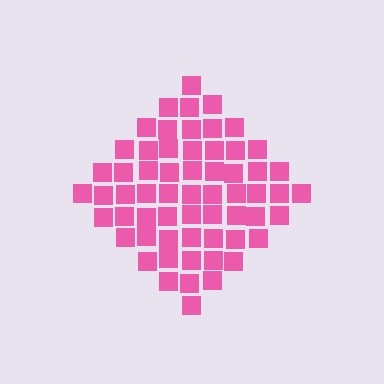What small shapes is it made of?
It is made of small squares.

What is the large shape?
The large shape is a diamond.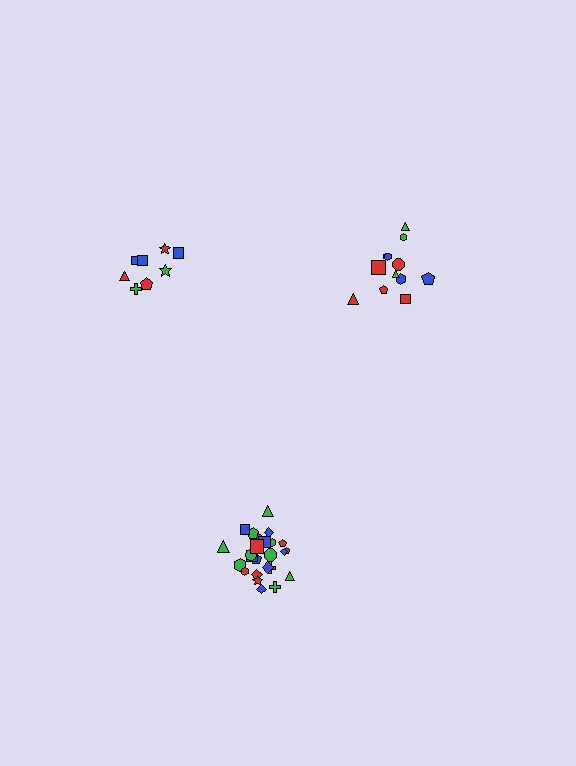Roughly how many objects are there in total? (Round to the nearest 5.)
Roughly 45 objects in total.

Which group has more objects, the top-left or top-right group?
The top-right group.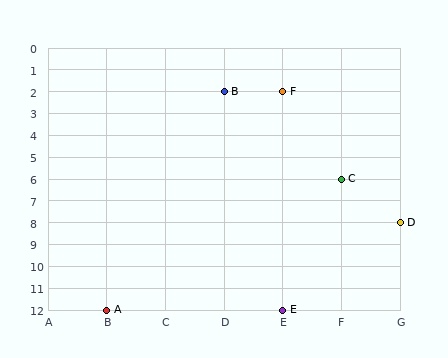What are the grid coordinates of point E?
Point E is at grid coordinates (E, 12).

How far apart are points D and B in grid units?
Points D and B are 3 columns and 6 rows apart (about 6.7 grid units diagonally).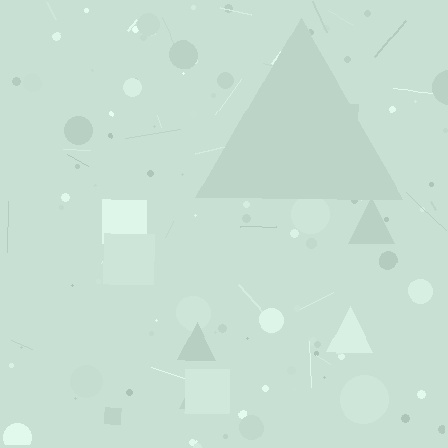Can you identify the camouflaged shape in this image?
The camouflaged shape is a triangle.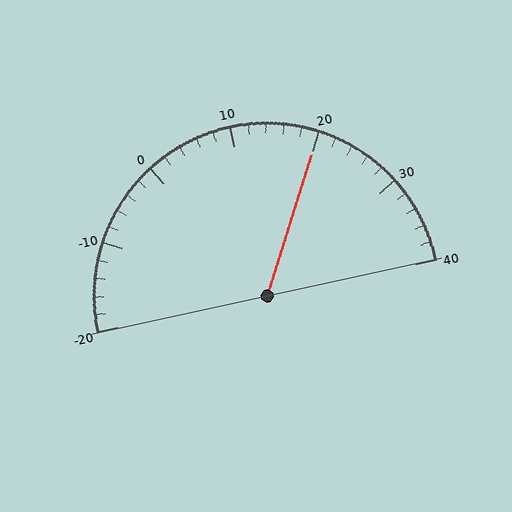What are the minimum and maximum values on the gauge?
The gauge ranges from -20 to 40.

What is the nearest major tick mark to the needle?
The nearest major tick mark is 20.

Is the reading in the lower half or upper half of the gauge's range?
The reading is in the upper half of the range (-20 to 40).